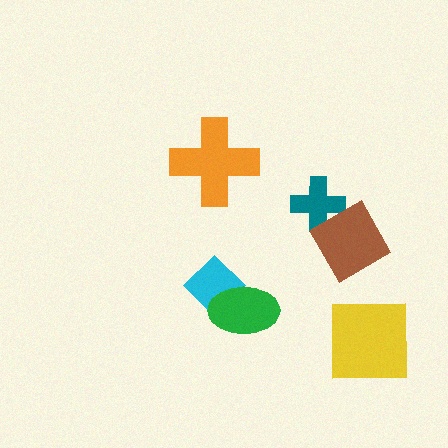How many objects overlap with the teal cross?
1 object overlaps with the teal cross.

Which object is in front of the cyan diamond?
The green ellipse is in front of the cyan diamond.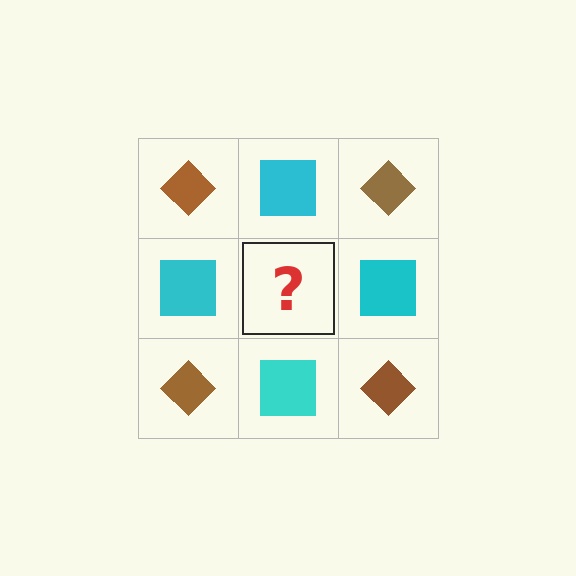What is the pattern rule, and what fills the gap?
The rule is that it alternates brown diamond and cyan square in a checkerboard pattern. The gap should be filled with a brown diamond.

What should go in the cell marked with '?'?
The missing cell should contain a brown diamond.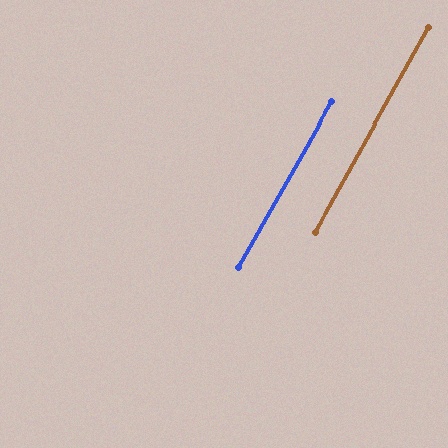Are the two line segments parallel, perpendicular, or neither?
Parallel — their directions differ by only 0.6°.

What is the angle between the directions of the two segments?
Approximately 1 degree.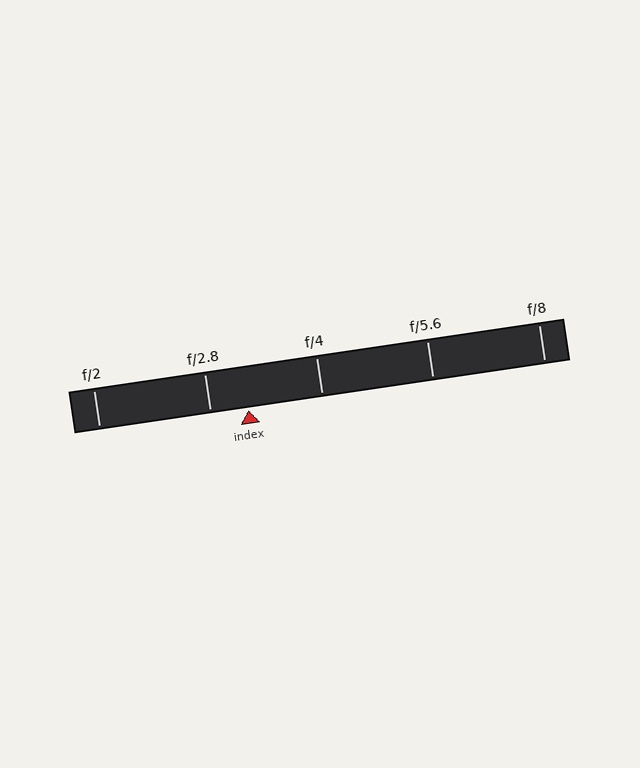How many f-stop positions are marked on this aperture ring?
There are 5 f-stop positions marked.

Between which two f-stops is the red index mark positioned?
The index mark is between f/2.8 and f/4.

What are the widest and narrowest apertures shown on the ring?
The widest aperture shown is f/2 and the narrowest is f/8.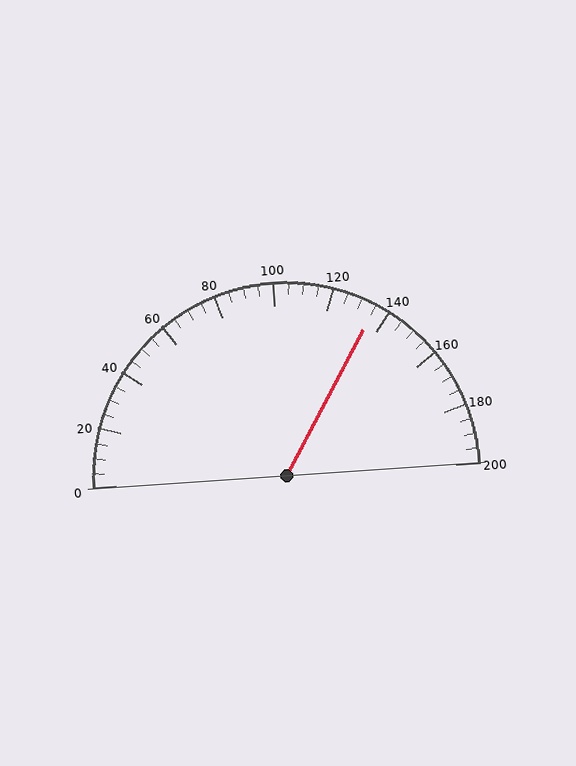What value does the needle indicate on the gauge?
The needle indicates approximately 135.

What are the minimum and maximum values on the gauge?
The gauge ranges from 0 to 200.